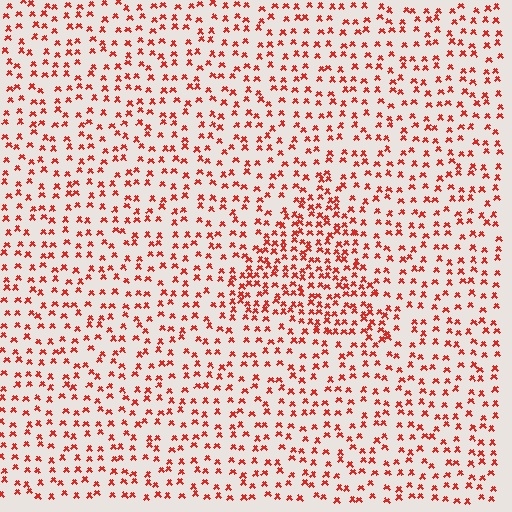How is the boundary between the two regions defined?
The boundary is defined by a change in element density (approximately 1.9x ratio). All elements are the same color, size, and shape.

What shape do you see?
I see a triangle.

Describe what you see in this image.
The image contains small red elements arranged at two different densities. A triangle-shaped region is visible where the elements are more densely packed than the surrounding area.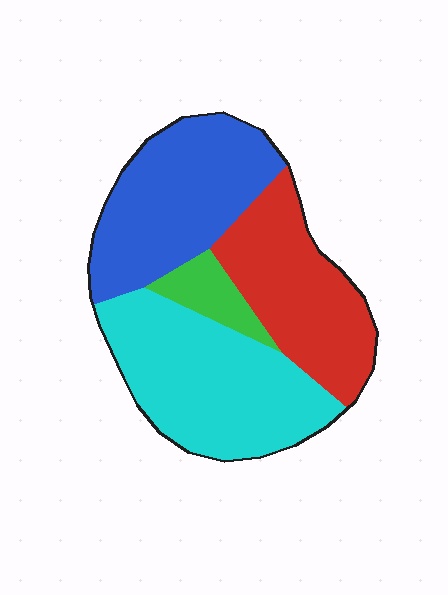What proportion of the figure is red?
Red takes up about one quarter (1/4) of the figure.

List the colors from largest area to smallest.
From largest to smallest: cyan, blue, red, green.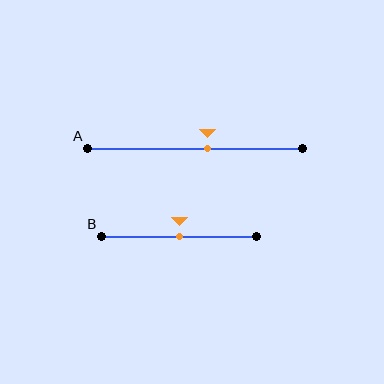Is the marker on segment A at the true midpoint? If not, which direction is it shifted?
No, the marker on segment A is shifted to the right by about 6% of the segment length.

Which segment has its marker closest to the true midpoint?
Segment B has its marker closest to the true midpoint.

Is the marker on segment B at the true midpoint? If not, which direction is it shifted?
Yes, the marker on segment B is at the true midpoint.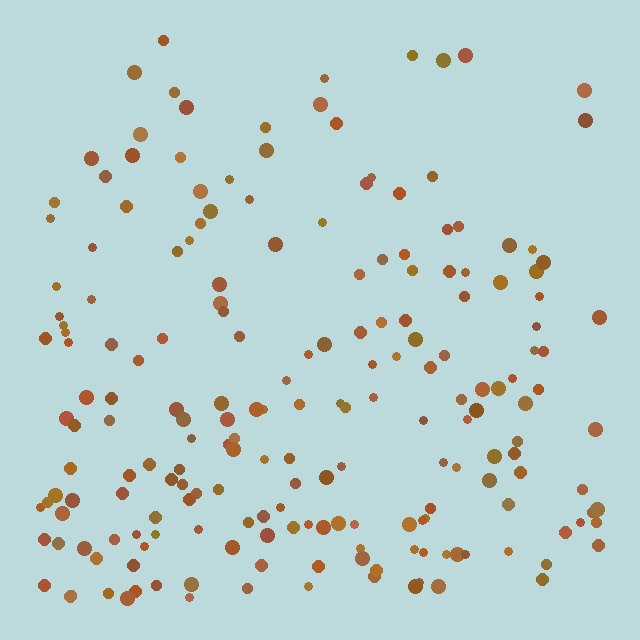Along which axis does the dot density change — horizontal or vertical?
Vertical.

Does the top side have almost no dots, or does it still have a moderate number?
Still a moderate number, just noticeably fewer than the bottom.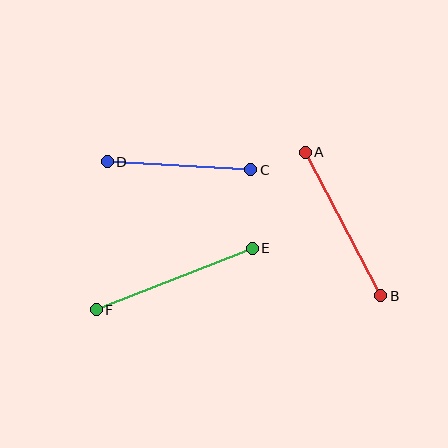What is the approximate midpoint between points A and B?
The midpoint is at approximately (343, 224) pixels.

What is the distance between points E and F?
The distance is approximately 168 pixels.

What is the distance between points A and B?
The distance is approximately 162 pixels.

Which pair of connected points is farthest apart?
Points E and F are farthest apart.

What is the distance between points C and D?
The distance is approximately 144 pixels.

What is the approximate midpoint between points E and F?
The midpoint is at approximately (174, 279) pixels.